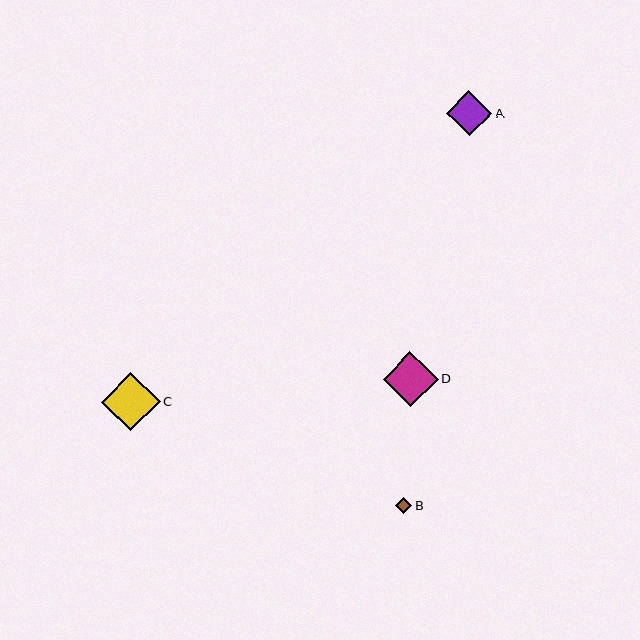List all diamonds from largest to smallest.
From largest to smallest: C, D, A, B.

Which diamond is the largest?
Diamond C is the largest with a size of approximately 59 pixels.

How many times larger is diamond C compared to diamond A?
Diamond C is approximately 1.3 times the size of diamond A.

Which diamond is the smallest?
Diamond B is the smallest with a size of approximately 16 pixels.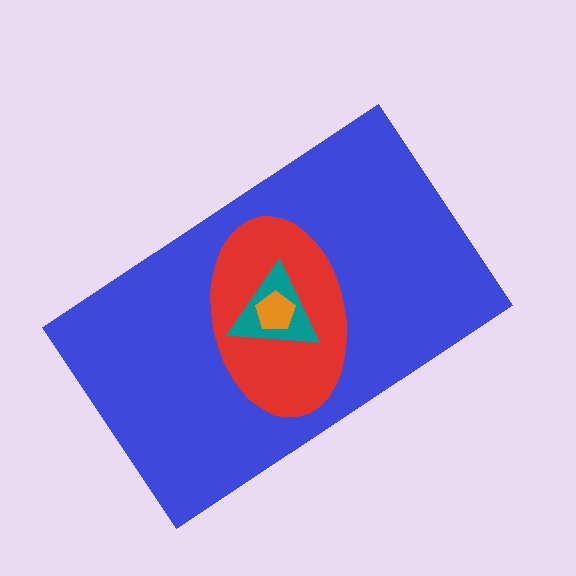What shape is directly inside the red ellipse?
The teal triangle.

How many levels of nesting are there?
4.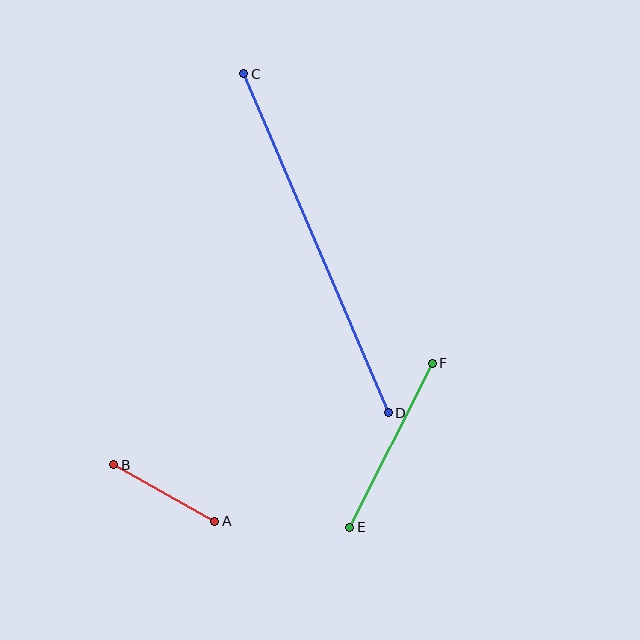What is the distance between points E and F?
The distance is approximately 184 pixels.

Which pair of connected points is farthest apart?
Points C and D are farthest apart.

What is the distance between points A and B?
The distance is approximately 116 pixels.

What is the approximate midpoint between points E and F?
The midpoint is at approximately (391, 445) pixels.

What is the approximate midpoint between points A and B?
The midpoint is at approximately (164, 493) pixels.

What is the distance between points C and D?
The distance is approximately 369 pixels.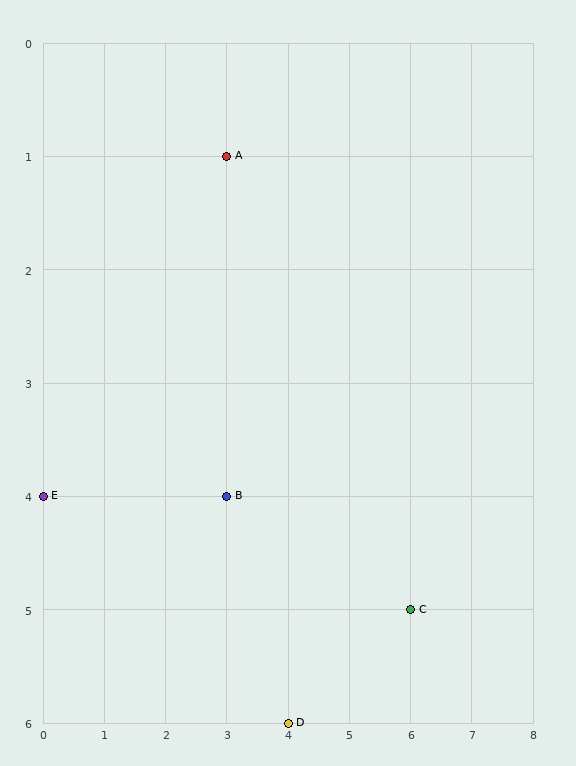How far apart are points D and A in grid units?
Points D and A are 1 column and 5 rows apart (about 5.1 grid units diagonally).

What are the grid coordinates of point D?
Point D is at grid coordinates (4, 6).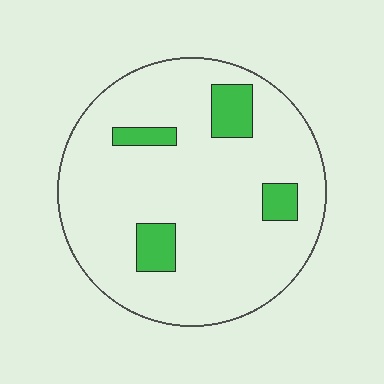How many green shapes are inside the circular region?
4.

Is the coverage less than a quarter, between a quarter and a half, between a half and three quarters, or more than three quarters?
Less than a quarter.